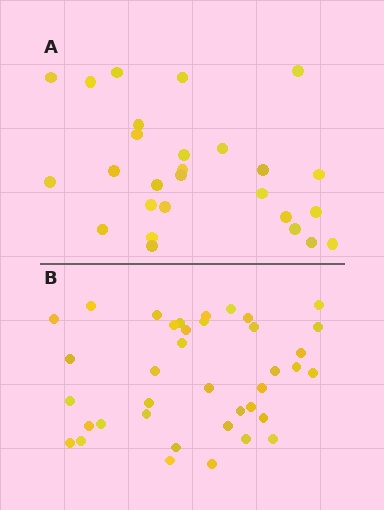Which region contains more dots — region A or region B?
Region B (the bottom region) has more dots.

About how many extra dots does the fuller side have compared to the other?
Region B has roughly 12 or so more dots than region A.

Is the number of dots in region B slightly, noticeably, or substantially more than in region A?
Region B has noticeably more, but not dramatically so. The ratio is roughly 1.4 to 1.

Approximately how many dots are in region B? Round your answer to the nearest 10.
About 40 dots. (The exact count is 38, which rounds to 40.)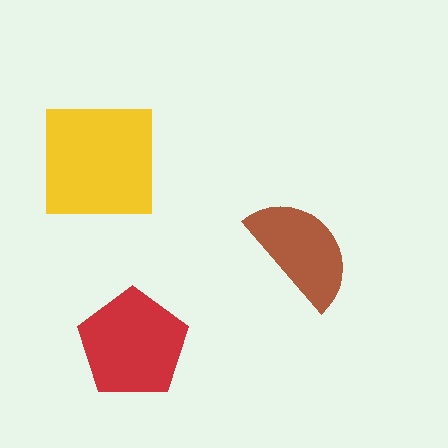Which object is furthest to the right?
The brown semicircle is rightmost.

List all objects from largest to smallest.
The yellow square, the red pentagon, the brown semicircle.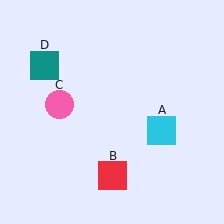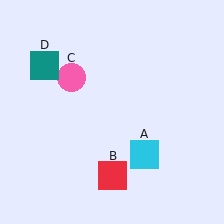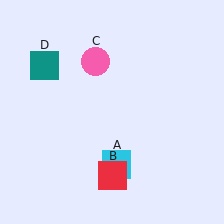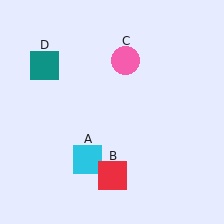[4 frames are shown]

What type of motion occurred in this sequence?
The cyan square (object A), pink circle (object C) rotated clockwise around the center of the scene.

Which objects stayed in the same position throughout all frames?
Red square (object B) and teal square (object D) remained stationary.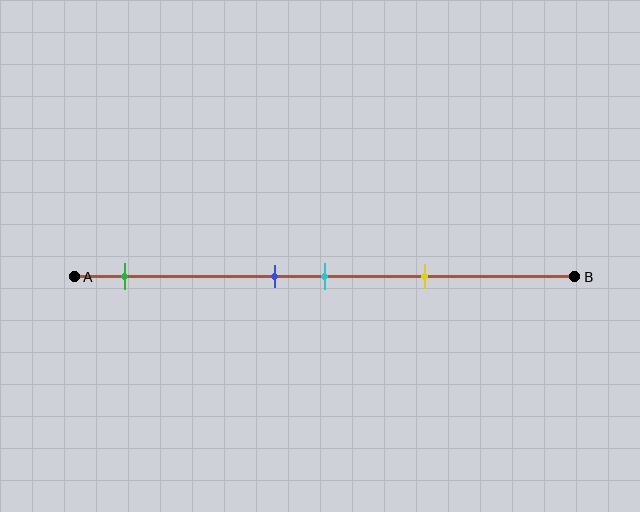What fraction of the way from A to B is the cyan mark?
The cyan mark is approximately 50% (0.5) of the way from A to B.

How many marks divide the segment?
There are 4 marks dividing the segment.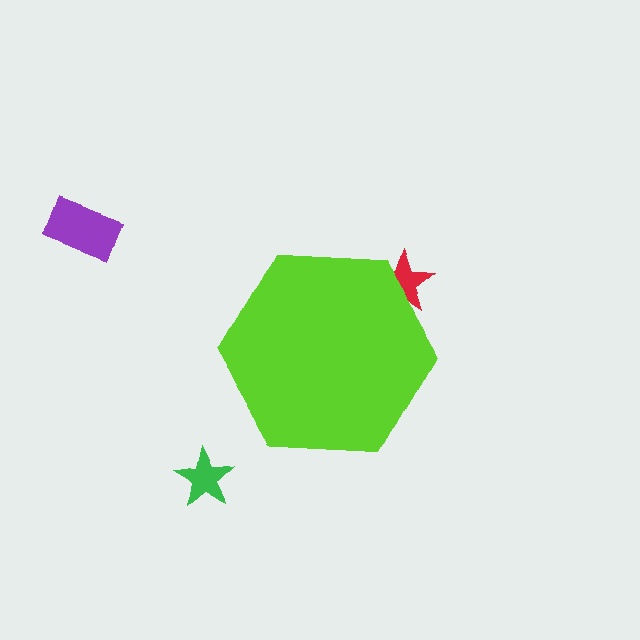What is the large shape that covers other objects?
A lime hexagon.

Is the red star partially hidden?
Yes, the red star is partially hidden behind the lime hexagon.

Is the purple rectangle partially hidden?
No, the purple rectangle is fully visible.